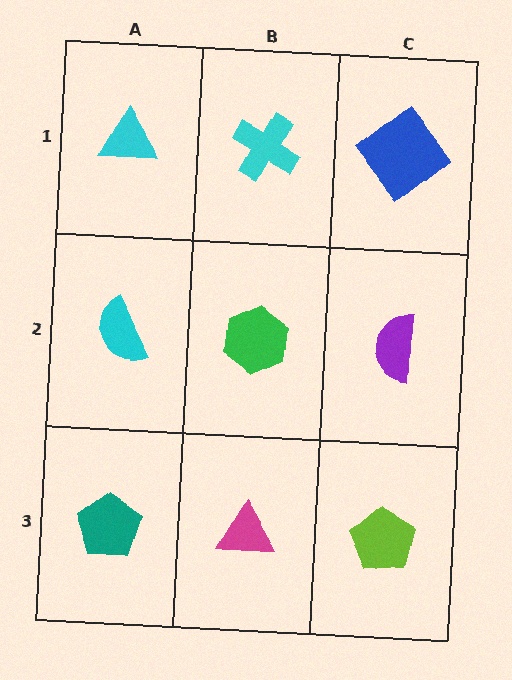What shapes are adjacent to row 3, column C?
A purple semicircle (row 2, column C), a magenta triangle (row 3, column B).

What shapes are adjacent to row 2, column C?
A blue diamond (row 1, column C), a lime pentagon (row 3, column C), a green hexagon (row 2, column B).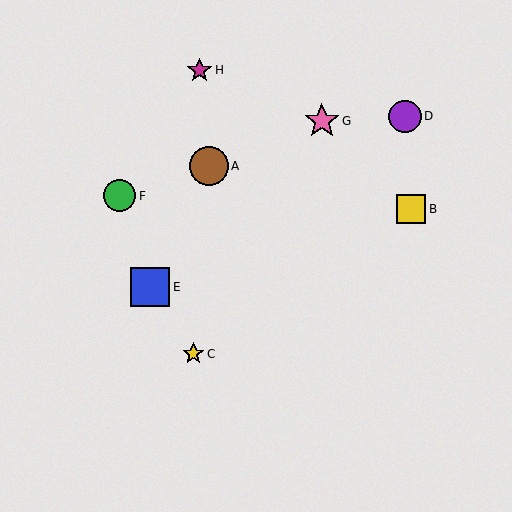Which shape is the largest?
The blue square (labeled E) is the largest.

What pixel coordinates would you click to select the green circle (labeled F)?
Click at (120, 196) to select the green circle F.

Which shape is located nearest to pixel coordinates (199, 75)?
The magenta star (labeled H) at (199, 70) is nearest to that location.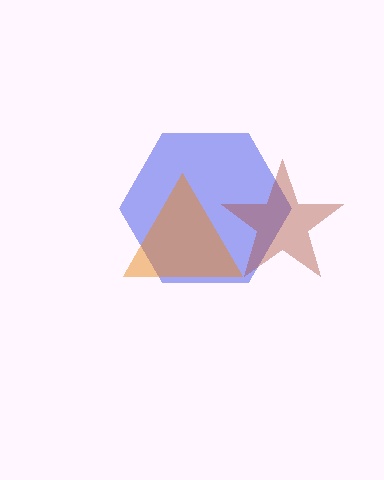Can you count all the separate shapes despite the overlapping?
Yes, there are 3 separate shapes.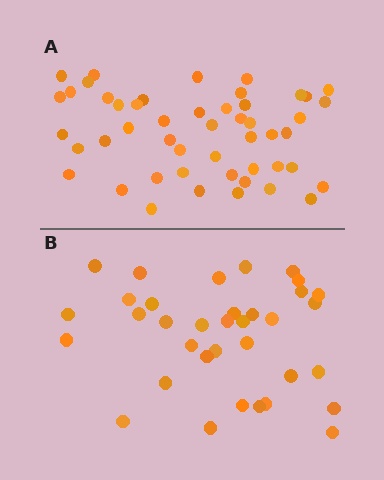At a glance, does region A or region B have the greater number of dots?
Region A (the top region) has more dots.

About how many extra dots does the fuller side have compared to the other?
Region A has approximately 15 more dots than region B.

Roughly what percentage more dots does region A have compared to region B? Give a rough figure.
About 40% more.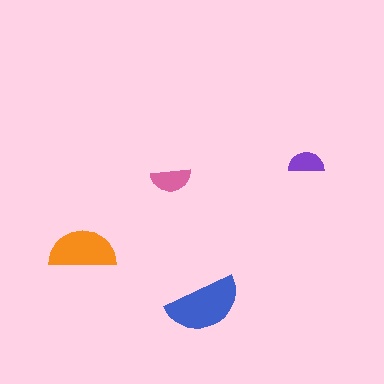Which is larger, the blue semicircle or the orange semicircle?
The blue one.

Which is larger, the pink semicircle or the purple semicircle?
The pink one.